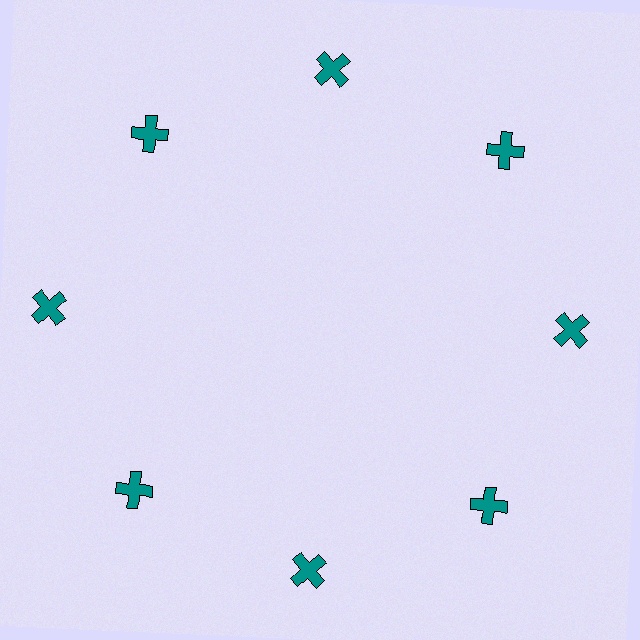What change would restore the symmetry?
The symmetry would be restored by moving it inward, back onto the ring so that all 8 crosses sit at equal angles and equal distance from the center.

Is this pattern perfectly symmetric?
No. The 8 teal crosses are arranged in a ring, but one element near the 9 o'clock position is pushed outward from the center, breaking the 8-fold rotational symmetry.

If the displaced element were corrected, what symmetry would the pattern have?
It would have 8-fold rotational symmetry — the pattern would map onto itself every 45 degrees.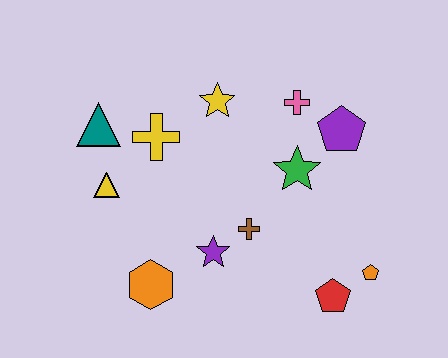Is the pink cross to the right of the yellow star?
Yes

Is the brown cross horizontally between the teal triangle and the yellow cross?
No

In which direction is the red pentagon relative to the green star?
The red pentagon is below the green star.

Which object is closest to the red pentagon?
The orange pentagon is closest to the red pentagon.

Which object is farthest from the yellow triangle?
The orange pentagon is farthest from the yellow triangle.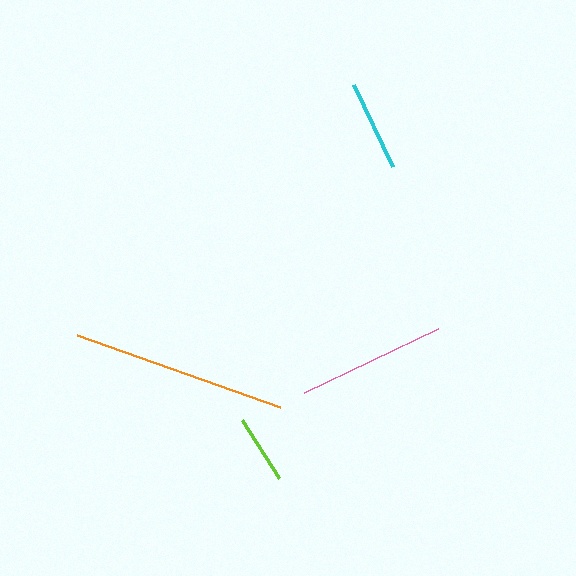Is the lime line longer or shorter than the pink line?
The pink line is longer than the lime line.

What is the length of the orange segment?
The orange segment is approximately 215 pixels long.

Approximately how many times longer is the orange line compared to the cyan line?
The orange line is approximately 2.4 times the length of the cyan line.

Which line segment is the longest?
The orange line is the longest at approximately 215 pixels.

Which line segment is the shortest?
The lime line is the shortest at approximately 69 pixels.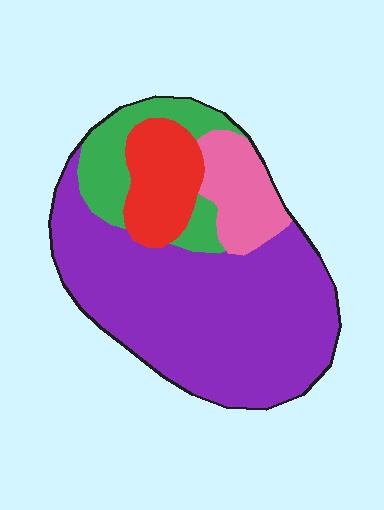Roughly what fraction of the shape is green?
Green covers about 15% of the shape.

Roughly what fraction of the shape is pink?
Pink covers roughly 10% of the shape.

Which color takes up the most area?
Purple, at roughly 60%.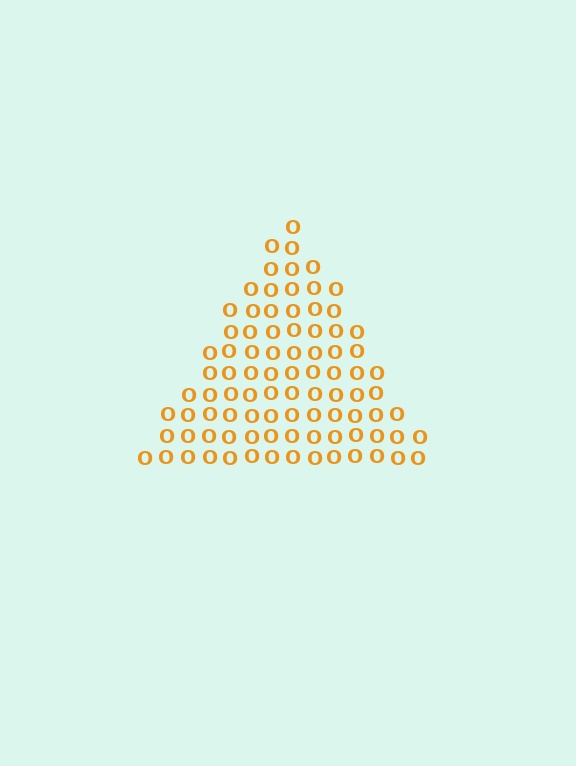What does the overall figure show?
The overall figure shows a triangle.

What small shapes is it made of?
It is made of small letter O's.